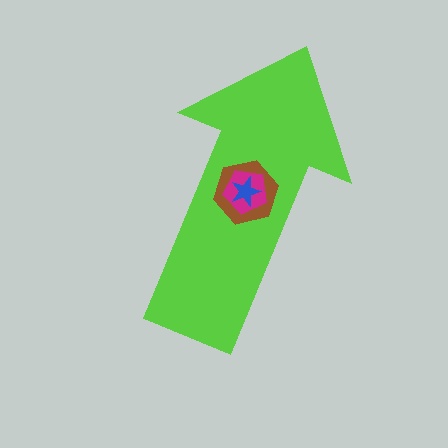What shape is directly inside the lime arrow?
The brown hexagon.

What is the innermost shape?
The blue star.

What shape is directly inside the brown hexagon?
The magenta pentagon.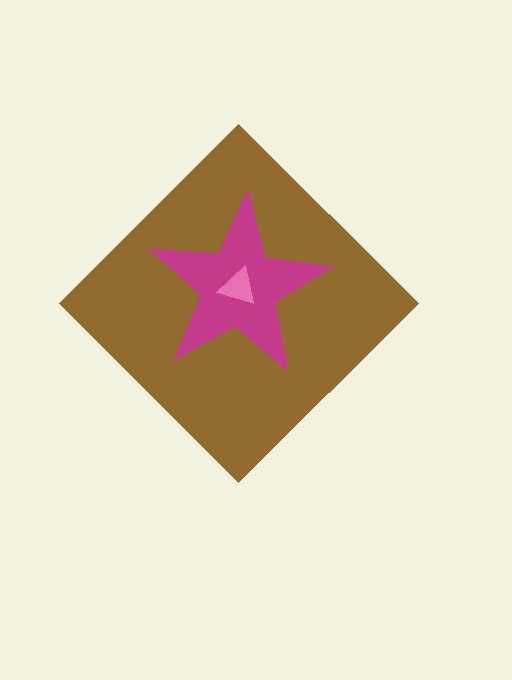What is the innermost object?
The pink triangle.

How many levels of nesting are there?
3.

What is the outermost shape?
The brown diamond.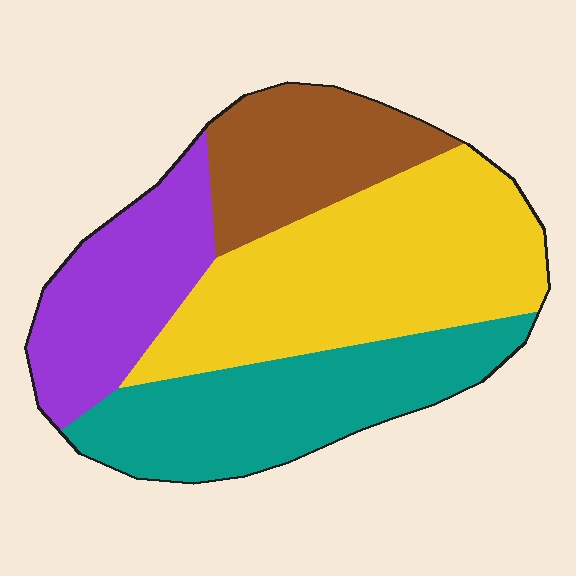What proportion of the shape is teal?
Teal takes up about one quarter (1/4) of the shape.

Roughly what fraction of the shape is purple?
Purple covers 19% of the shape.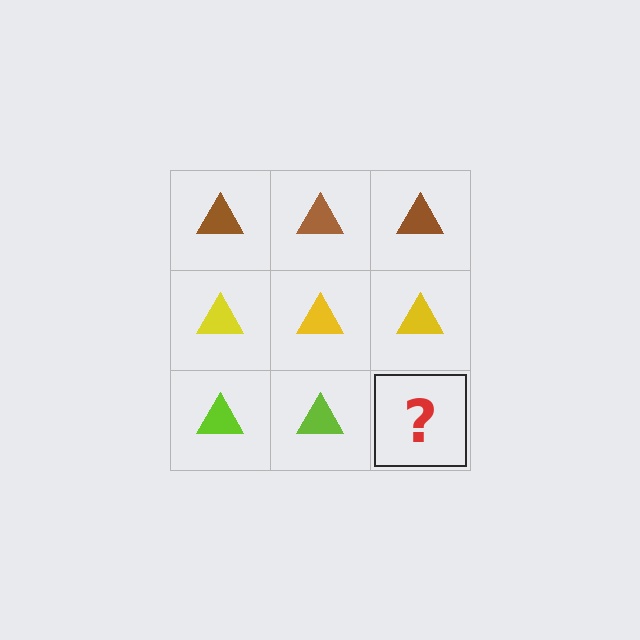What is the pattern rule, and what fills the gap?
The rule is that each row has a consistent color. The gap should be filled with a lime triangle.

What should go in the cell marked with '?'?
The missing cell should contain a lime triangle.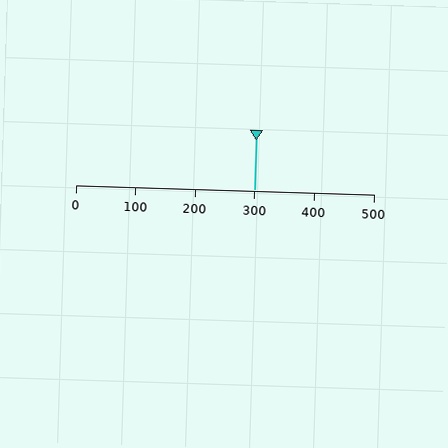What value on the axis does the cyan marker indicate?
The marker indicates approximately 300.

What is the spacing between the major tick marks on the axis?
The major ticks are spaced 100 apart.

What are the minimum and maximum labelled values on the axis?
The axis runs from 0 to 500.